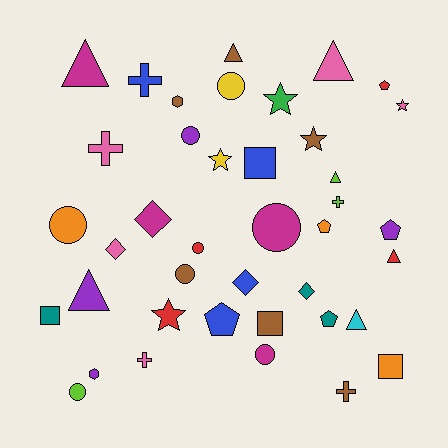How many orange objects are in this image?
There are 3 orange objects.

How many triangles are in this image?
There are 7 triangles.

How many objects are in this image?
There are 40 objects.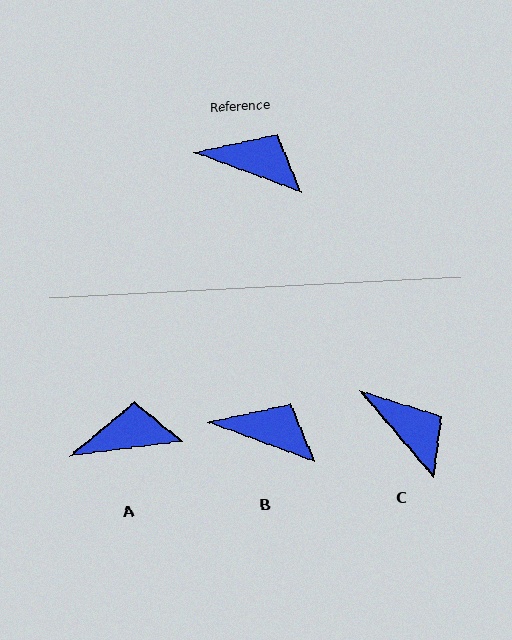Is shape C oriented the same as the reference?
No, it is off by about 30 degrees.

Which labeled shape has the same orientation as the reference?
B.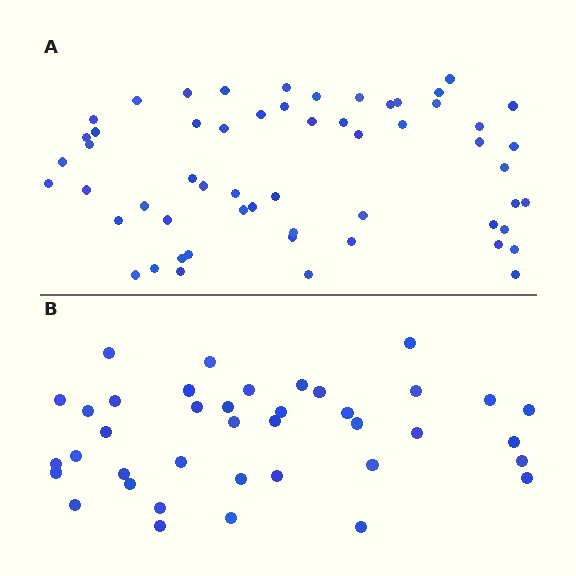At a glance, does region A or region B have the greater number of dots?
Region A (the top region) has more dots.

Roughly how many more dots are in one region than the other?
Region A has approximately 20 more dots than region B.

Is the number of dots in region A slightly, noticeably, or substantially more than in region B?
Region A has substantially more. The ratio is roughly 1.5 to 1.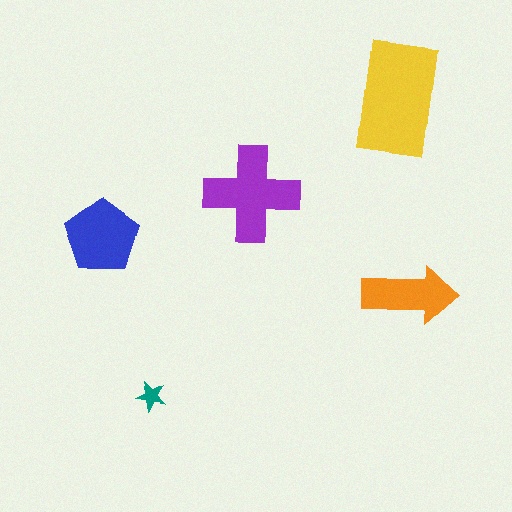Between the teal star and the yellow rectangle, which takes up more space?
The yellow rectangle.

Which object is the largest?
The yellow rectangle.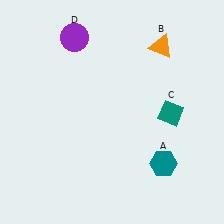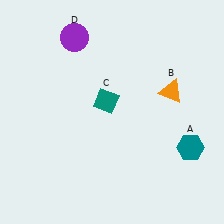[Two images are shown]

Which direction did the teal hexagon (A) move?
The teal hexagon (A) moved right.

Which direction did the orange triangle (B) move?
The orange triangle (B) moved down.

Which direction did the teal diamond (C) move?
The teal diamond (C) moved left.